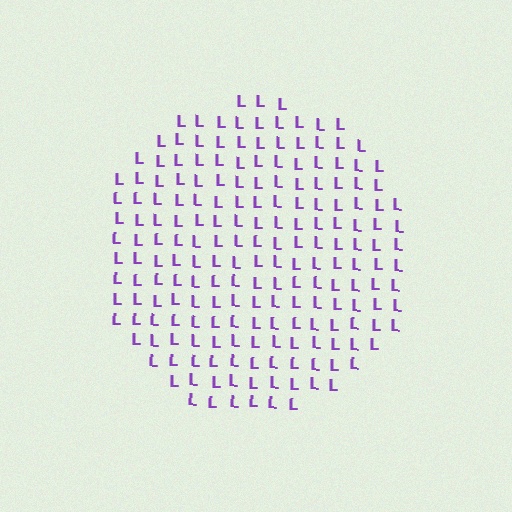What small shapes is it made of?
It is made of small letter L's.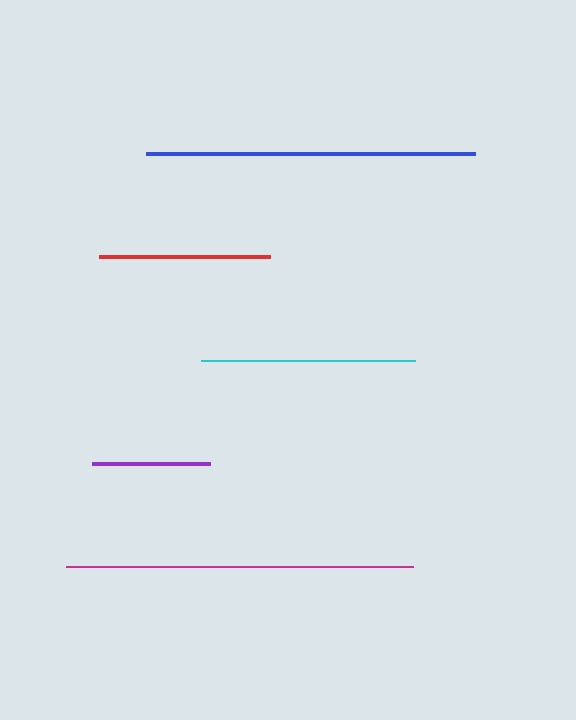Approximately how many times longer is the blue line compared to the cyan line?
The blue line is approximately 1.5 times the length of the cyan line.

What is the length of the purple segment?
The purple segment is approximately 118 pixels long.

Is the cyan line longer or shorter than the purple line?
The cyan line is longer than the purple line.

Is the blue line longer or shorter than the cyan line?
The blue line is longer than the cyan line.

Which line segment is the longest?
The magenta line is the longest at approximately 347 pixels.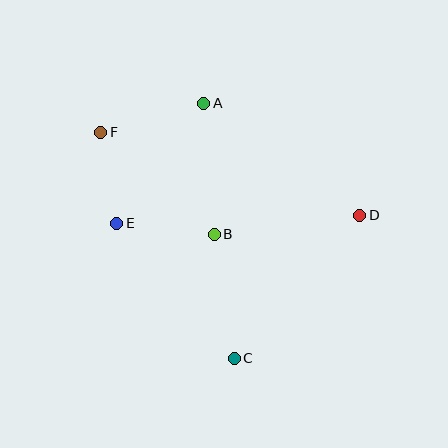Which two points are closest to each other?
Points E and F are closest to each other.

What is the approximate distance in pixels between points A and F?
The distance between A and F is approximately 107 pixels.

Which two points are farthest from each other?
Points D and F are farthest from each other.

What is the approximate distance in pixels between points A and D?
The distance between A and D is approximately 192 pixels.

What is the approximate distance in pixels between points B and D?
The distance between B and D is approximately 146 pixels.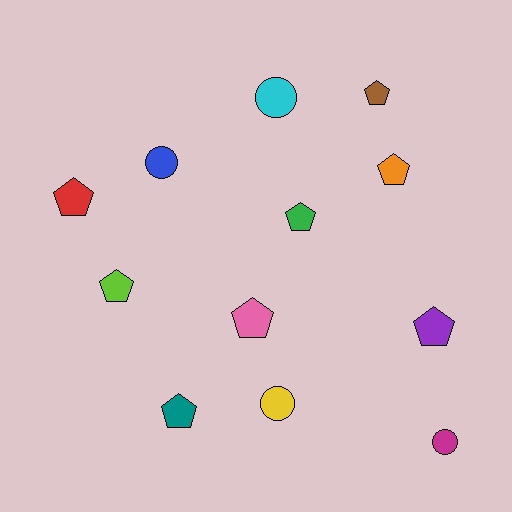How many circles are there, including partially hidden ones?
There are 4 circles.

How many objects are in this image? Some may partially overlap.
There are 12 objects.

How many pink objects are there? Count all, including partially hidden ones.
There is 1 pink object.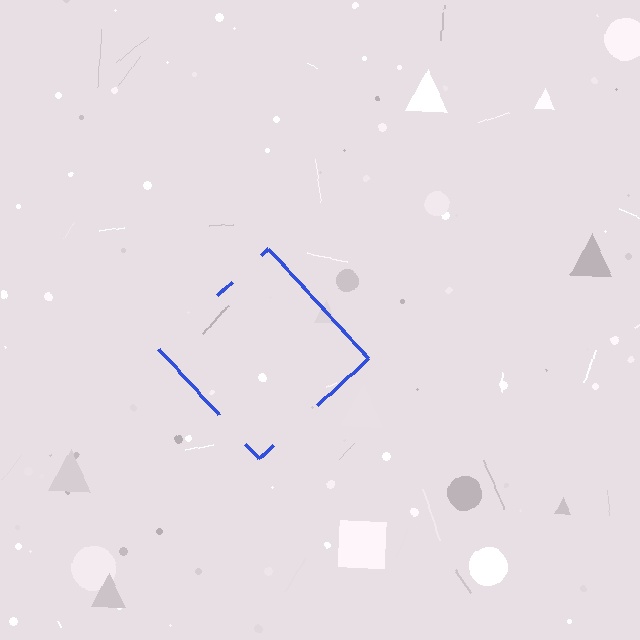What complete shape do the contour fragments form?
The contour fragments form a diamond.